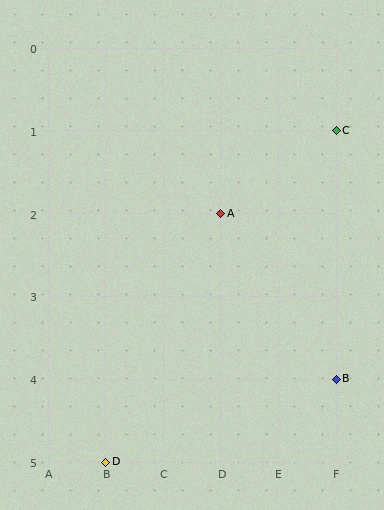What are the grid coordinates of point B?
Point B is at grid coordinates (F, 4).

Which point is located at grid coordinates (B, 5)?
Point D is at (B, 5).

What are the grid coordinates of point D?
Point D is at grid coordinates (B, 5).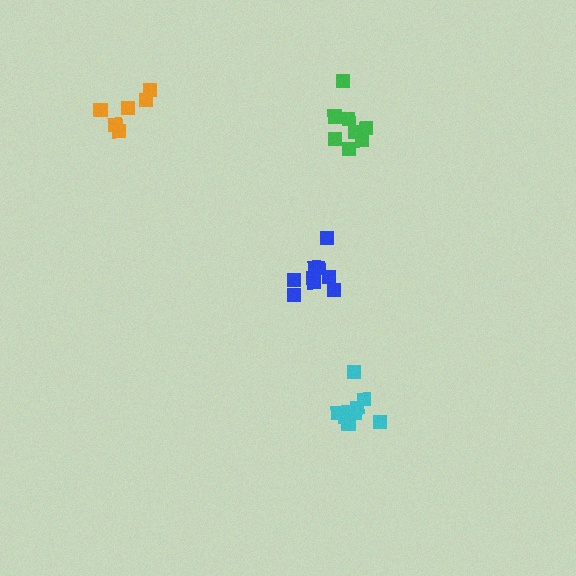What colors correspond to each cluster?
The clusters are colored: blue, cyan, orange, green.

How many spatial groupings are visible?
There are 4 spatial groupings.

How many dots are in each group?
Group 1: 9 dots, Group 2: 9 dots, Group 3: 6 dots, Group 4: 9 dots (33 total).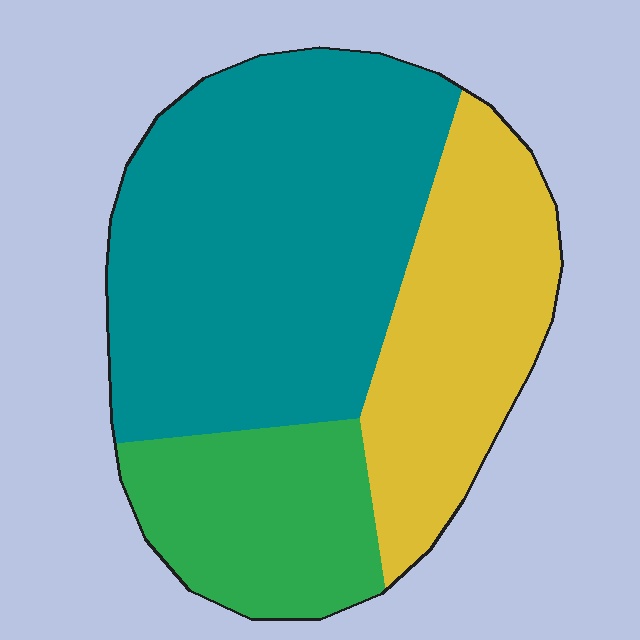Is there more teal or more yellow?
Teal.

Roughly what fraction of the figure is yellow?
Yellow covers 27% of the figure.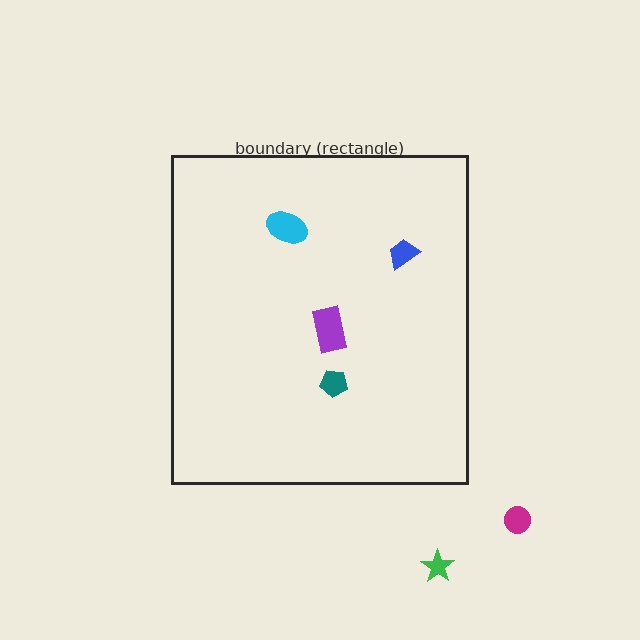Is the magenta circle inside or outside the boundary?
Outside.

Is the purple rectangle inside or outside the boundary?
Inside.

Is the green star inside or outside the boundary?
Outside.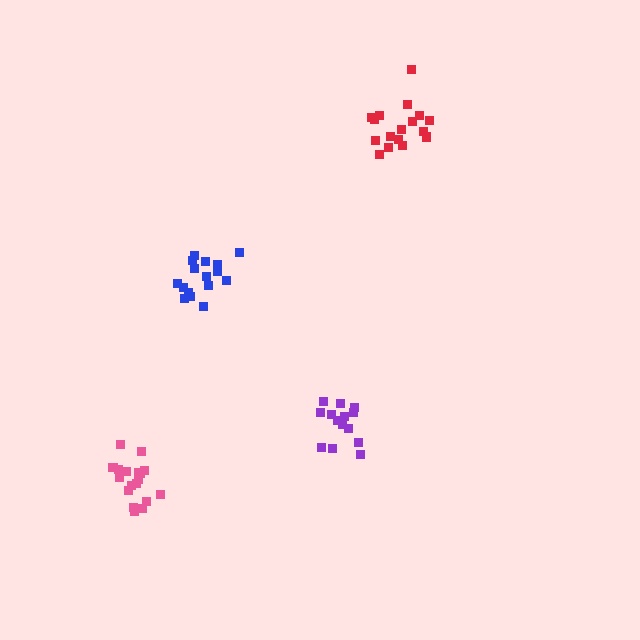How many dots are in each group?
Group 1: 14 dots, Group 2: 18 dots, Group 3: 18 dots, Group 4: 16 dots (66 total).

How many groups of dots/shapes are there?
There are 4 groups.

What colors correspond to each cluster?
The clusters are colored: purple, pink, red, blue.